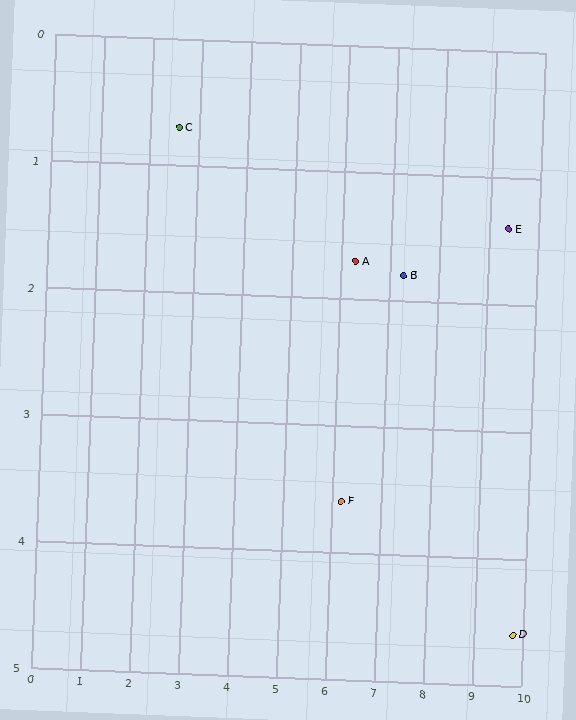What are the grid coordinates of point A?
Point A is at approximately (6.3, 1.7).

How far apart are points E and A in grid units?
Points E and A are about 3.1 grid units apart.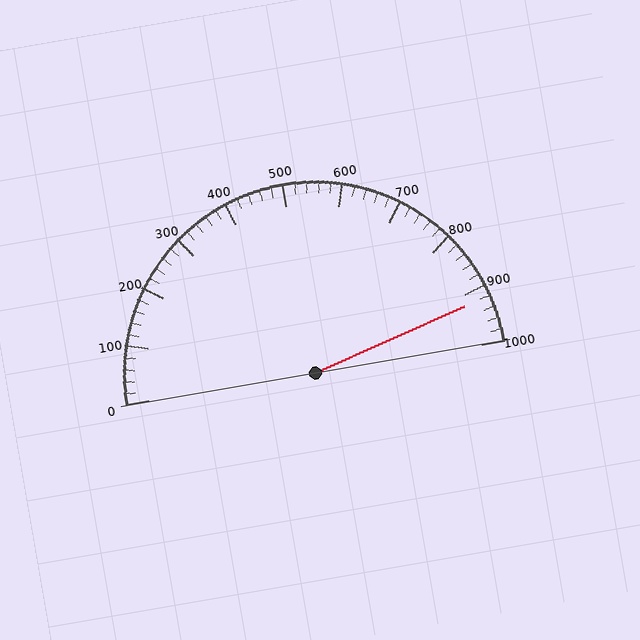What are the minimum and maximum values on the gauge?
The gauge ranges from 0 to 1000.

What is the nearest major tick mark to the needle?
The nearest major tick mark is 900.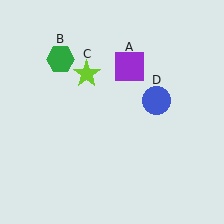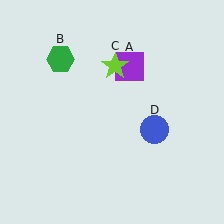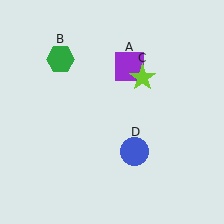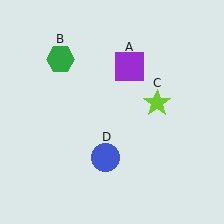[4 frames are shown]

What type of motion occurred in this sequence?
The lime star (object C), blue circle (object D) rotated clockwise around the center of the scene.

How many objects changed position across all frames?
2 objects changed position: lime star (object C), blue circle (object D).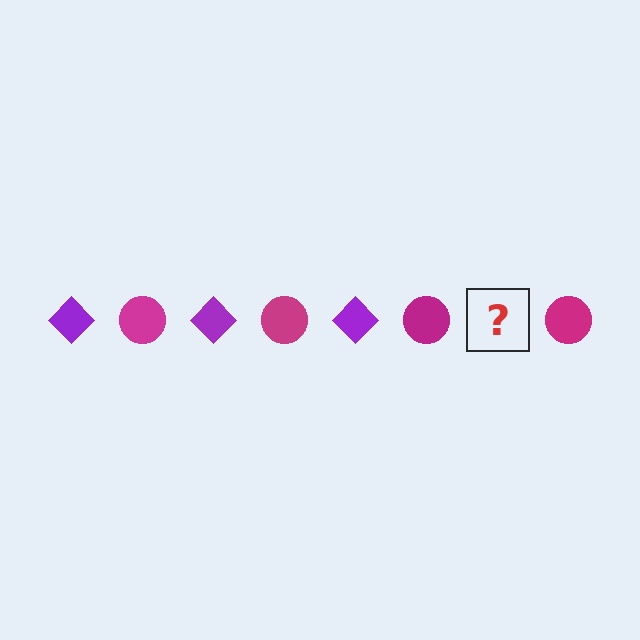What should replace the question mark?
The question mark should be replaced with a purple diamond.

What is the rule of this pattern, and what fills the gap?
The rule is that the pattern alternates between purple diamond and magenta circle. The gap should be filled with a purple diamond.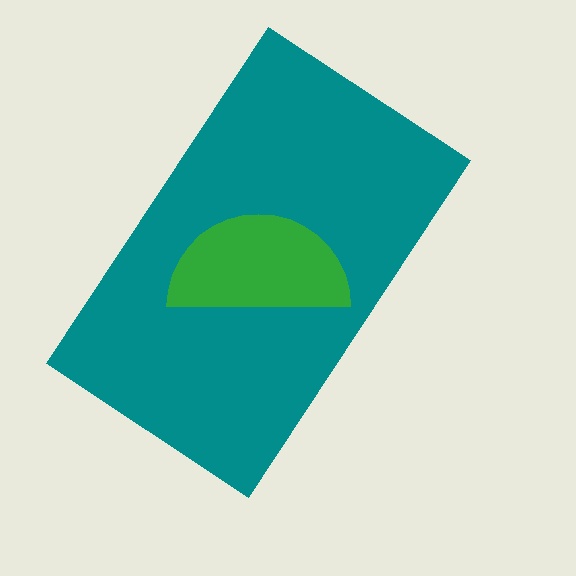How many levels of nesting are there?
2.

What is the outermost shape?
The teal rectangle.